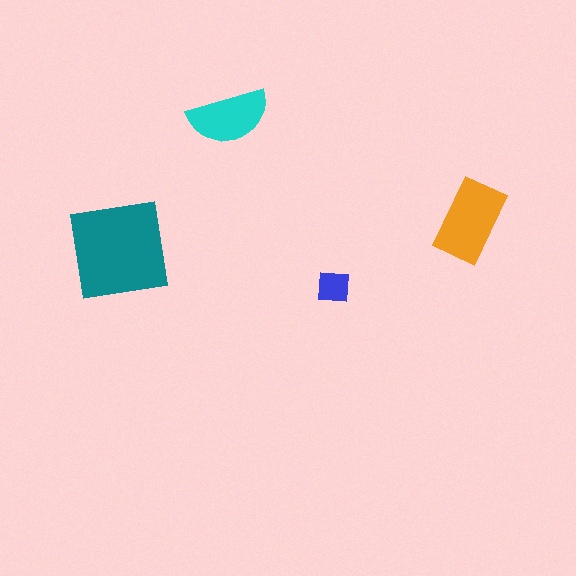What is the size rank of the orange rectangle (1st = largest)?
2nd.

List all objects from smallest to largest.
The blue square, the cyan semicircle, the orange rectangle, the teal square.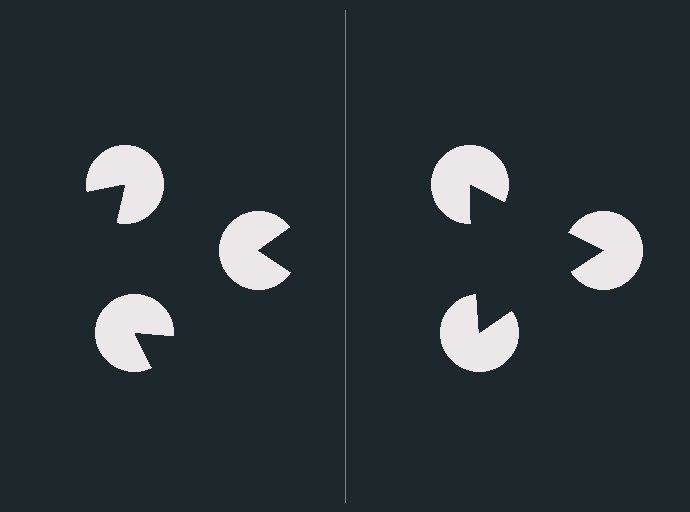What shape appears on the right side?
An illusory triangle.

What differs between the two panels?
The pac-man discs are positioned identically on both sides; only the wedge orientations differ. On the right they align to a triangle; on the left they are misaligned.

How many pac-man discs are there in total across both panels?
6 — 3 on each side.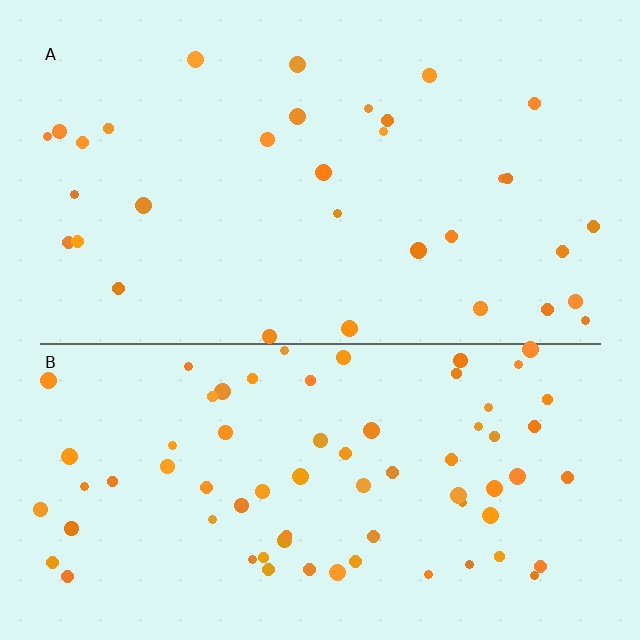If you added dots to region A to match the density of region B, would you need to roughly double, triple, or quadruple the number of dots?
Approximately double.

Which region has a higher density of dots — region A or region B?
B (the bottom).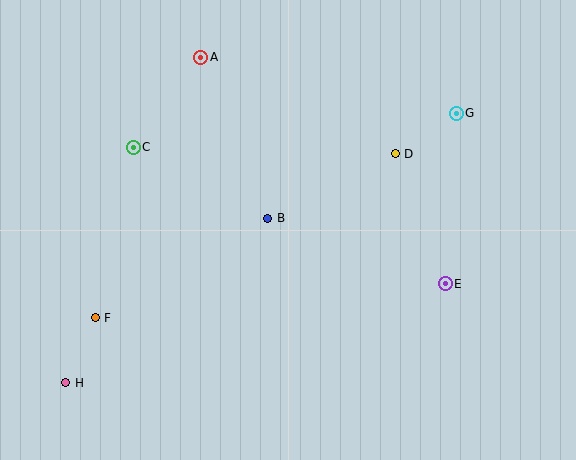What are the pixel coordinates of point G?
Point G is at (456, 113).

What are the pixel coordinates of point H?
Point H is at (66, 383).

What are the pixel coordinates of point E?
Point E is at (445, 284).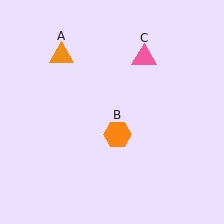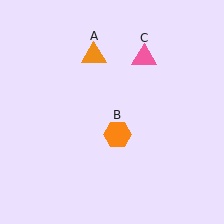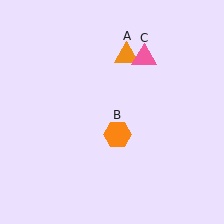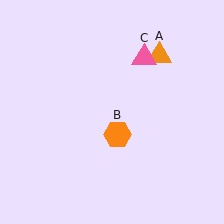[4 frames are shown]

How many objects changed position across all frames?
1 object changed position: orange triangle (object A).